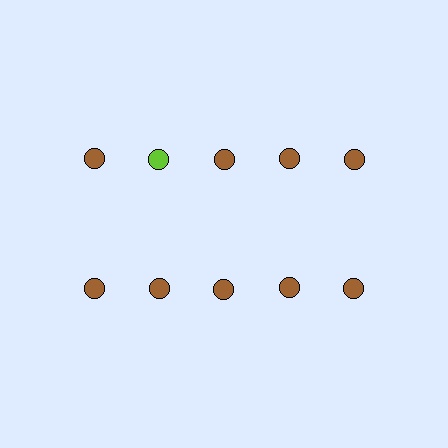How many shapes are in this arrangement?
There are 10 shapes arranged in a grid pattern.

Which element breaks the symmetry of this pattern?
The lime circle in the top row, second from left column breaks the symmetry. All other shapes are brown circles.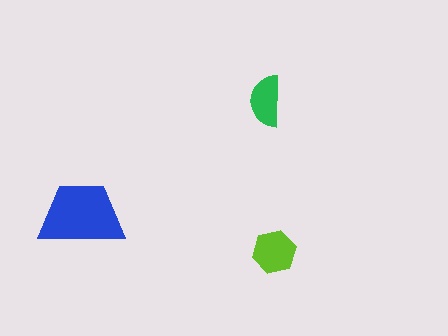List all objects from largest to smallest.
The blue trapezoid, the lime hexagon, the green semicircle.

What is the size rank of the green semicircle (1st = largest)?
3rd.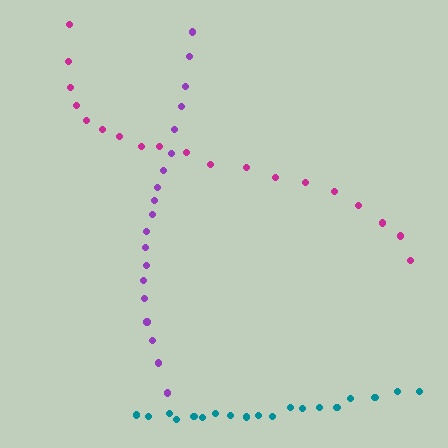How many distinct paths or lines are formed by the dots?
There are 3 distinct paths.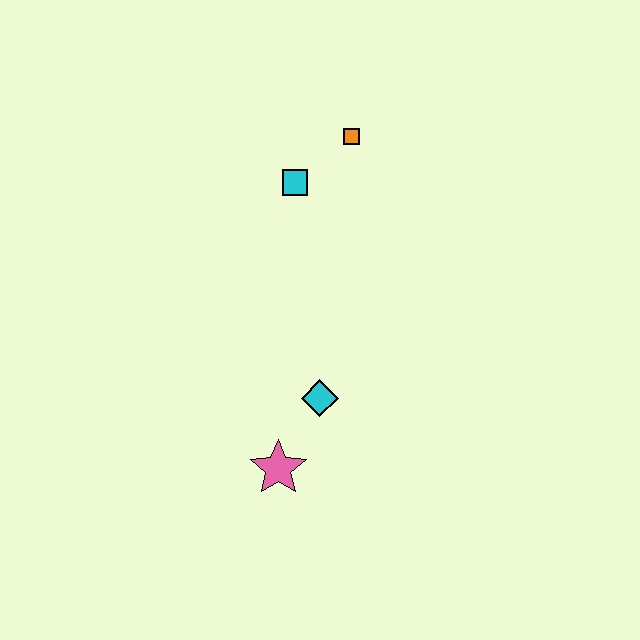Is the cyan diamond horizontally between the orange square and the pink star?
Yes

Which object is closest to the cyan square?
The orange square is closest to the cyan square.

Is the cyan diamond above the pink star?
Yes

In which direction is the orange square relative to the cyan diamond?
The orange square is above the cyan diamond.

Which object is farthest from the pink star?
The orange square is farthest from the pink star.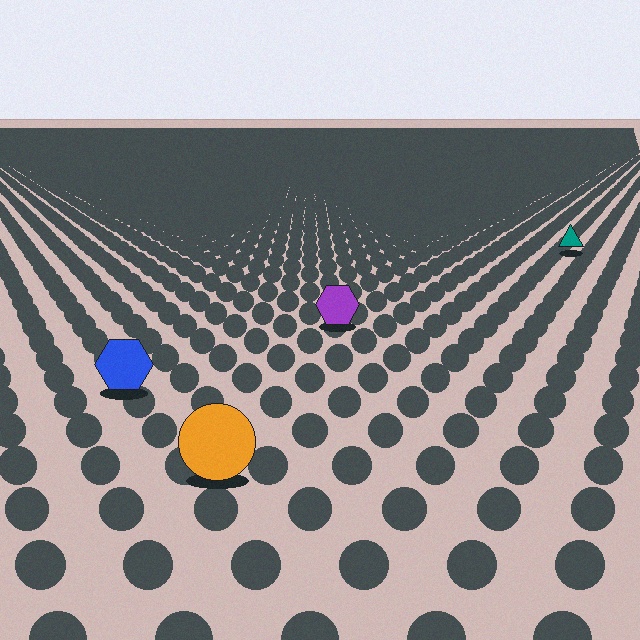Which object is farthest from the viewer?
The teal triangle is farthest from the viewer. It appears smaller and the ground texture around it is denser.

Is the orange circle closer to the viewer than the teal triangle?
Yes. The orange circle is closer — you can tell from the texture gradient: the ground texture is coarser near it.